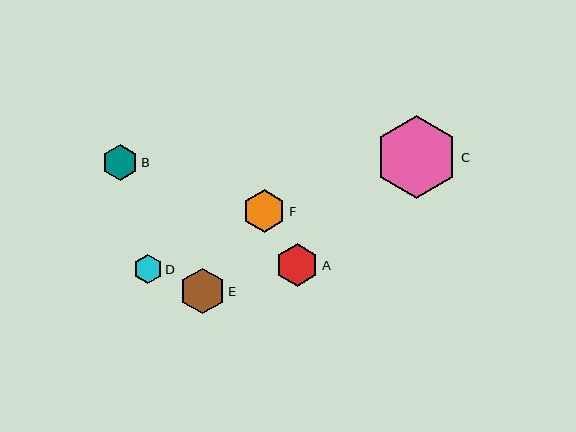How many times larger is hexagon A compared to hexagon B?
Hexagon A is approximately 1.2 times the size of hexagon B.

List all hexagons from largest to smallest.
From largest to smallest: C, E, F, A, B, D.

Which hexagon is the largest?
Hexagon C is the largest with a size of approximately 83 pixels.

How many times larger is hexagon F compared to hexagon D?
Hexagon F is approximately 1.5 times the size of hexagon D.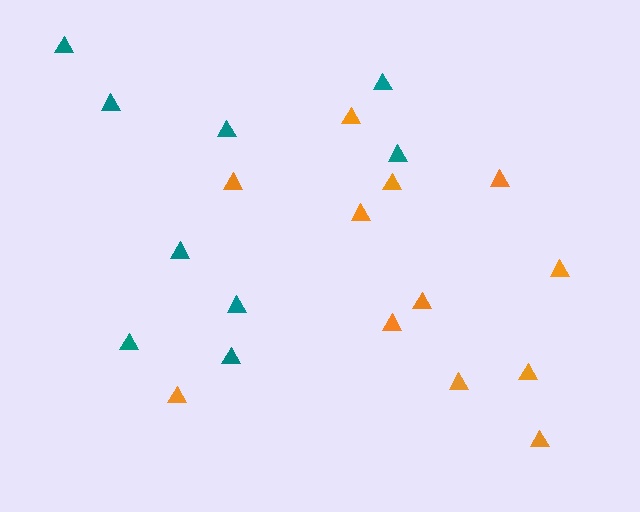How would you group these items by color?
There are 2 groups: one group of teal triangles (9) and one group of orange triangles (12).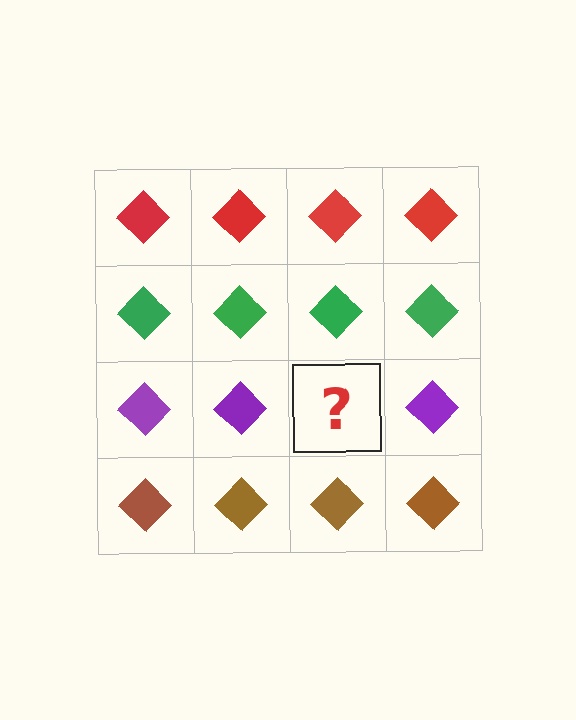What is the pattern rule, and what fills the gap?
The rule is that each row has a consistent color. The gap should be filled with a purple diamond.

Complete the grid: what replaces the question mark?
The question mark should be replaced with a purple diamond.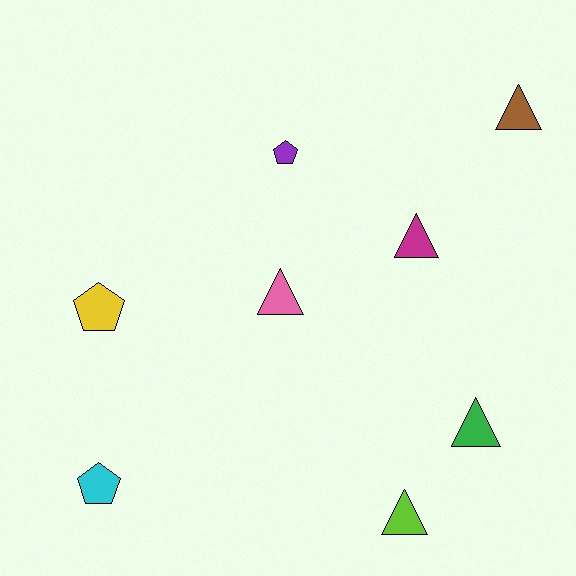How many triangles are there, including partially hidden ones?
There are 5 triangles.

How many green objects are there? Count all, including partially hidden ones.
There is 1 green object.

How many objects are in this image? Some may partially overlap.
There are 8 objects.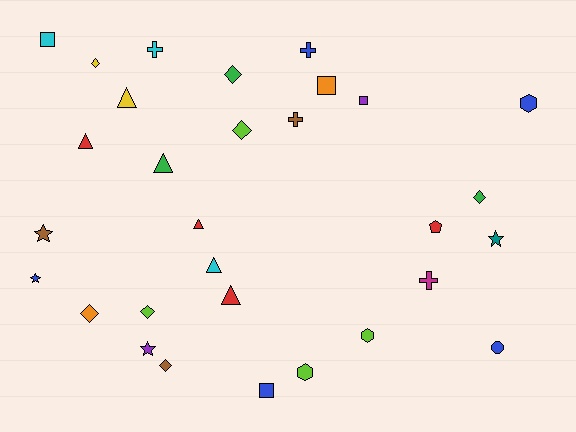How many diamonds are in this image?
There are 7 diamonds.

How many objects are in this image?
There are 30 objects.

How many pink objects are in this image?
There are no pink objects.